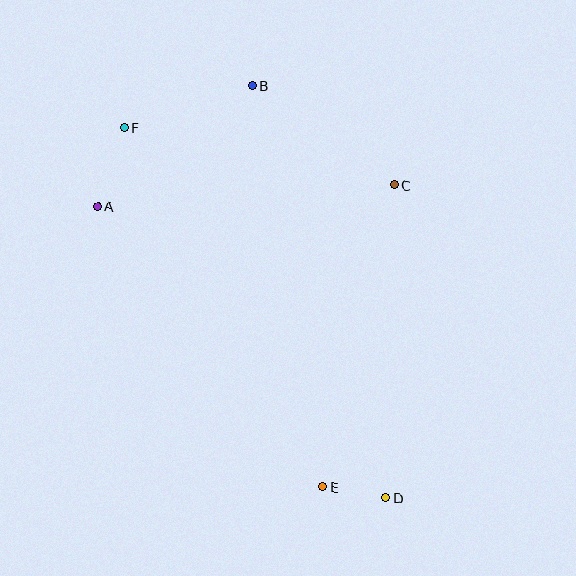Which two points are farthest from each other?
Points D and F are farthest from each other.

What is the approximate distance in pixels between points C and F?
The distance between C and F is approximately 276 pixels.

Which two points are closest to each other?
Points D and E are closest to each other.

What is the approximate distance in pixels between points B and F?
The distance between B and F is approximately 135 pixels.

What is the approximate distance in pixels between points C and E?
The distance between C and E is approximately 310 pixels.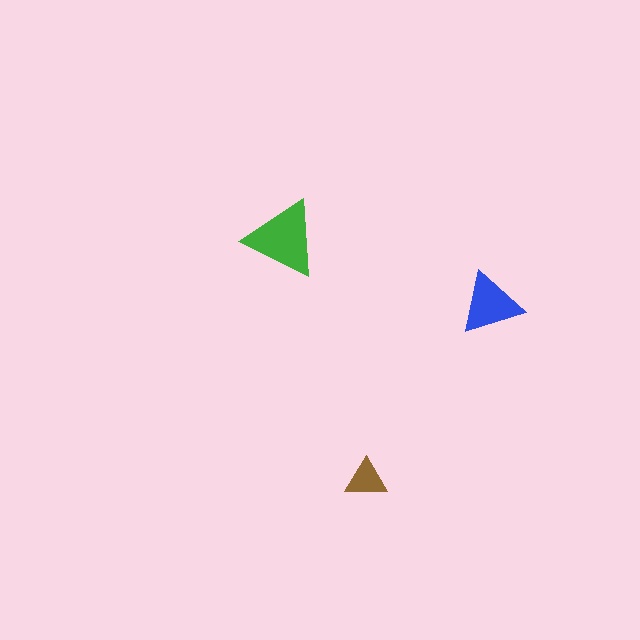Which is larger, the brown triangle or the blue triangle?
The blue one.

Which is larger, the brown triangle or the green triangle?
The green one.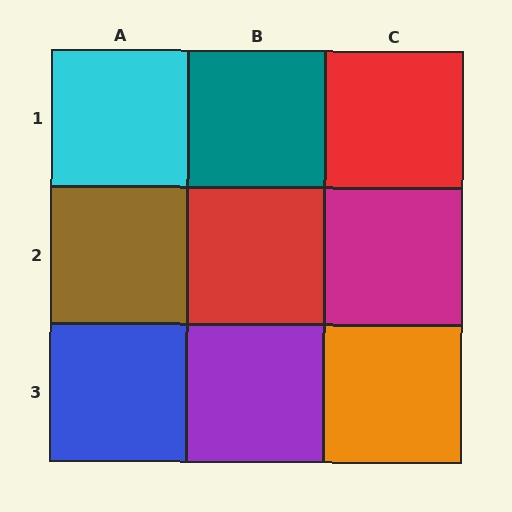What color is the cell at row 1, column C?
Red.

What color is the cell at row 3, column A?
Blue.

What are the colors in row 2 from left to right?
Brown, red, magenta.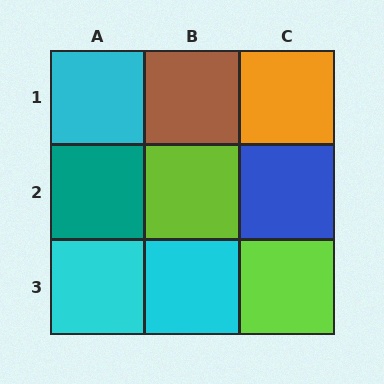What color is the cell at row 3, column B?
Cyan.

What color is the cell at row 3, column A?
Cyan.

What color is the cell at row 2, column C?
Blue.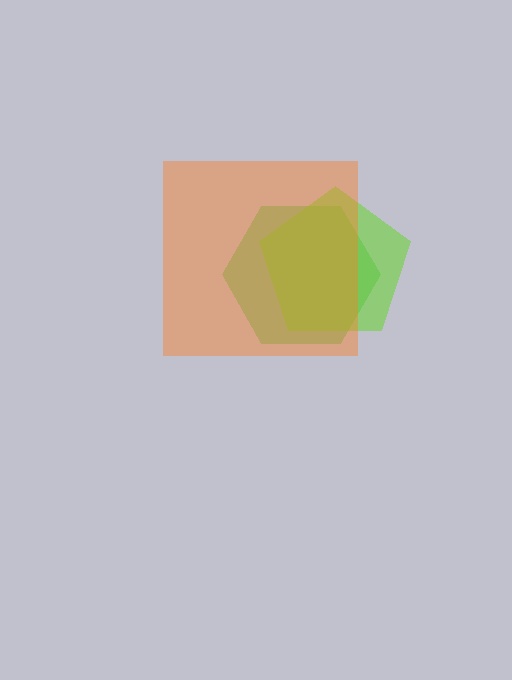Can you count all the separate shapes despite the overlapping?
Yes, there are 3 separate shapes.